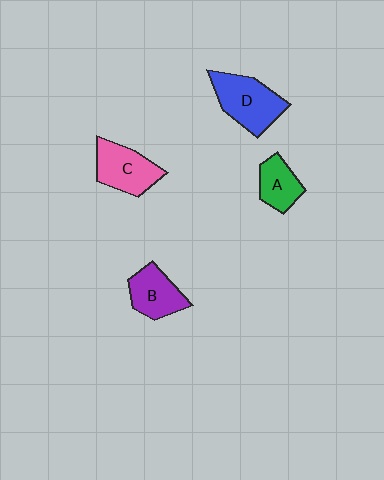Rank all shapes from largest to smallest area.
From largest to smallest: D (blue), C (pink), B (purple), A (green).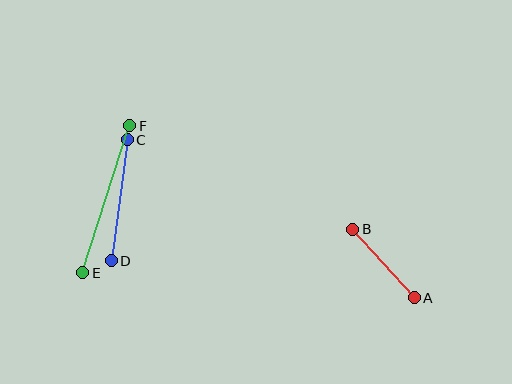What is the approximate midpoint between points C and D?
The midpoint is at approximately (119, 200) pixels.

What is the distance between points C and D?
The distance is approximately 122 pixels.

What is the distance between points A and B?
The distance is approximately 92 pixels.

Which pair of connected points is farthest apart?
Points E and F are farthest apart.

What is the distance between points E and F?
The distance is approximately 155 pixels.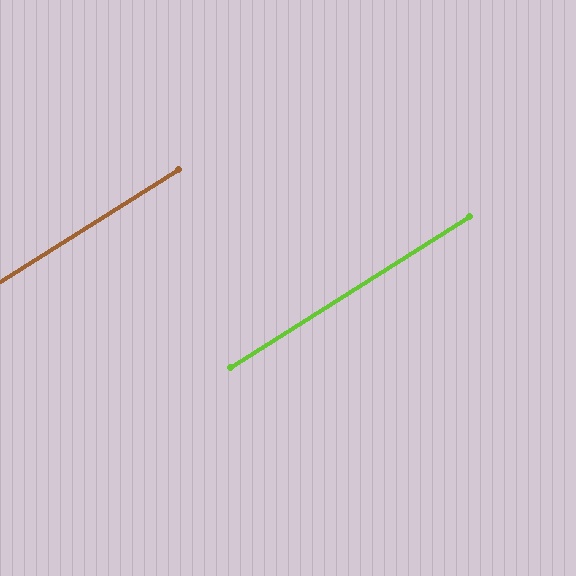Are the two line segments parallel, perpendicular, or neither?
Parallel — their directions differ by only 0.1°.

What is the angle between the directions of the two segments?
Approximately 0 degrees.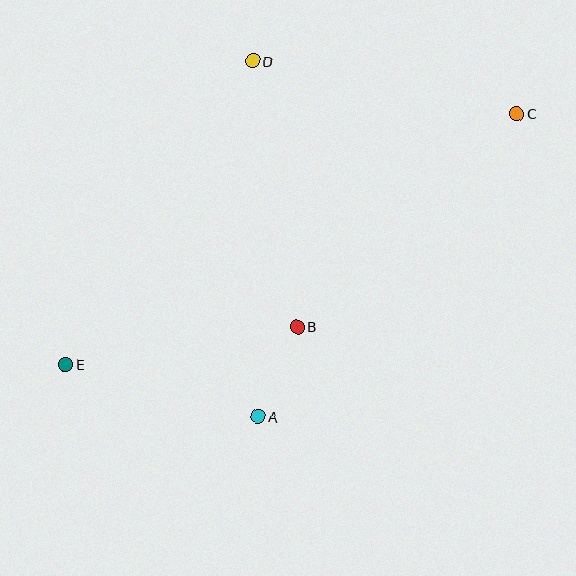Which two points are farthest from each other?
Points C and E are farthest from each other.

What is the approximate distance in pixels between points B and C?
The distance between B and C is approximately 306 pixels.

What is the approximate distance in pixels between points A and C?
The distance between A and C is approximately 398 pixels.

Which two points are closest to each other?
Points A and B are closest to each other.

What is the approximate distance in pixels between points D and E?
The distance between D and E is approximately 357 pixels.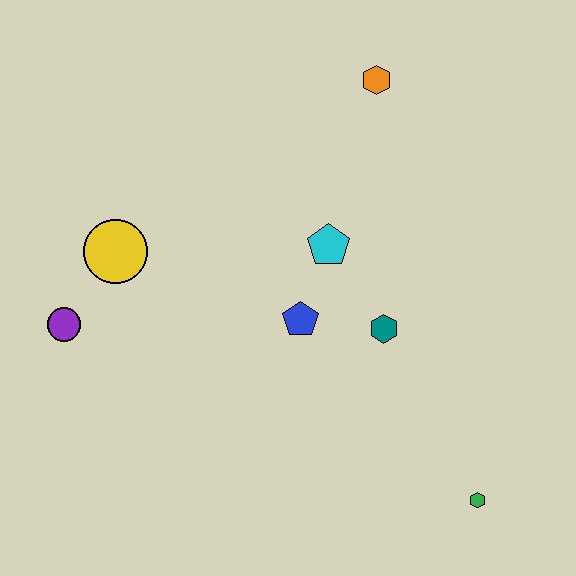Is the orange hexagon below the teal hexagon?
No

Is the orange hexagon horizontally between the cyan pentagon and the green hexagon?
Yes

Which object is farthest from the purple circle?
The green hexagon is farthest from the purple circle.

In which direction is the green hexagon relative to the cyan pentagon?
The green hexagon is below the cyan pentagon.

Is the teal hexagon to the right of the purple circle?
Yes